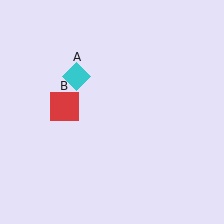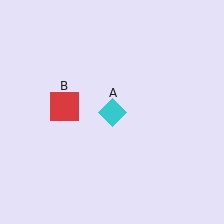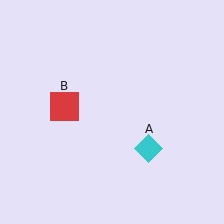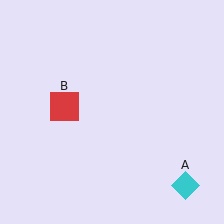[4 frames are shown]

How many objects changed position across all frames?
1 object changed position: cyan diamond (object A).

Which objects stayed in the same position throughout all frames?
Red square (object B) remained stationary.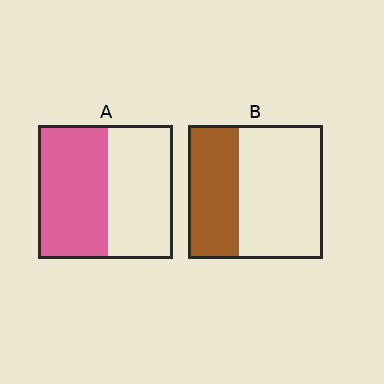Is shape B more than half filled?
No.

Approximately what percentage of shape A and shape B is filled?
A is approximately 50% and B is approximately 40%.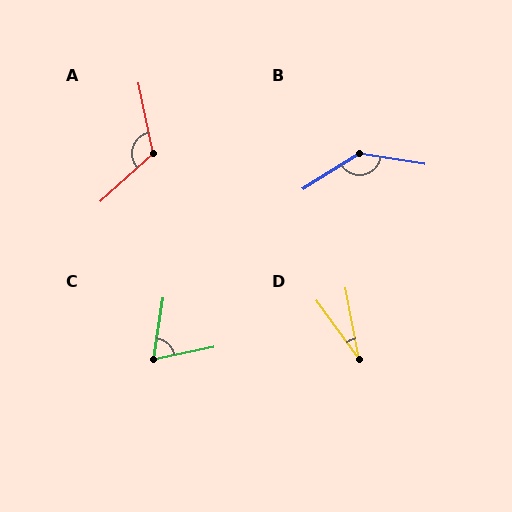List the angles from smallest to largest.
D (25°), C (70°), A (121°), B (139°).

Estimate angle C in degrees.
Approximately 70 degrees.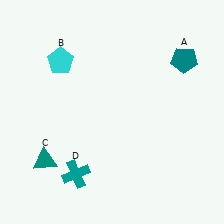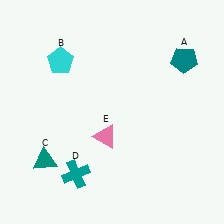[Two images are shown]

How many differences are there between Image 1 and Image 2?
There is 1 difference between the two images.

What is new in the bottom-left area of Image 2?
A pink triangle (E) was added in the bottom-left area of Image 2.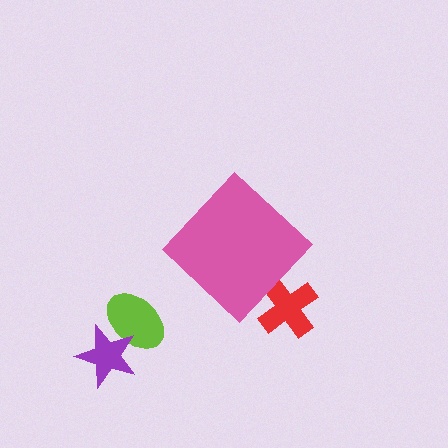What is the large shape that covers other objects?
A pink diamond.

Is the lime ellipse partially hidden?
No, the lime ellipse is fully visible.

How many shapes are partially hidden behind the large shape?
1 shape is partially hidden.